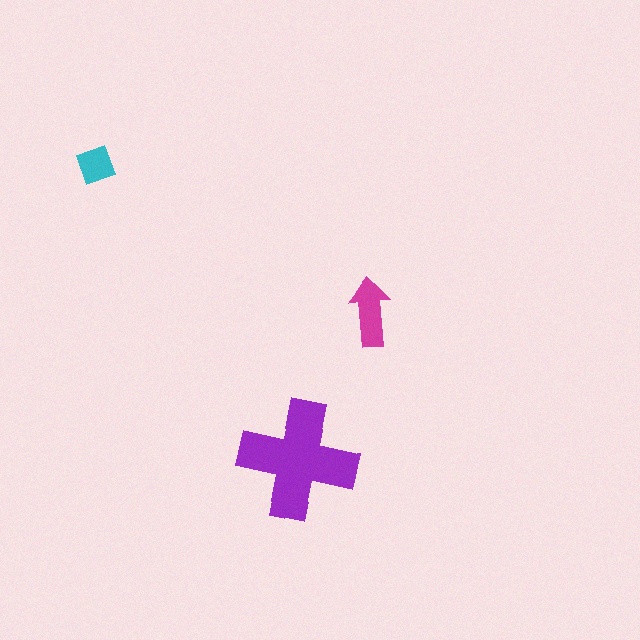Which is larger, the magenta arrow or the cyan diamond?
The magenta arrow.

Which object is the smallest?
The cyan diamond.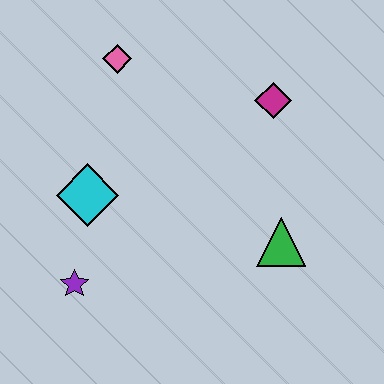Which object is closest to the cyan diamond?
The purple star is closest to the cyan diamond.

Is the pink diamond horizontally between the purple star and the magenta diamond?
Yes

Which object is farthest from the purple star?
The magenta diamond is farthest from the purple star.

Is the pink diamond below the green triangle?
No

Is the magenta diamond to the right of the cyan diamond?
Yes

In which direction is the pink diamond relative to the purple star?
The pink diamond is above the purple star.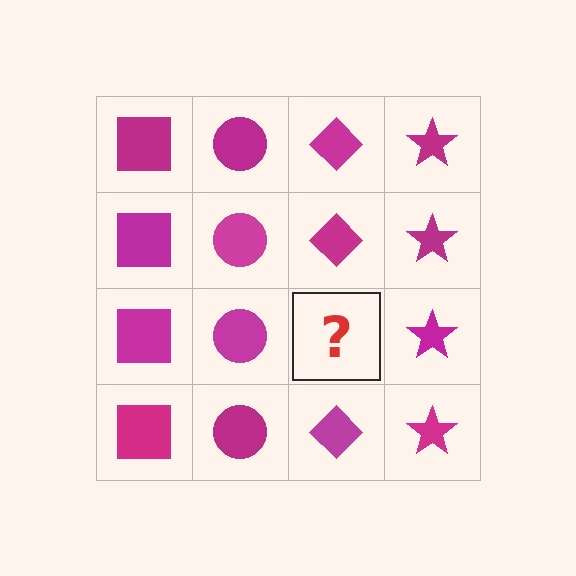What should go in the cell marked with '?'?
The missing cell should contain a magenta diamond.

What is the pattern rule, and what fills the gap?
The rule is that each column has a consistent shape. The gap should be filled with a magenta diamond.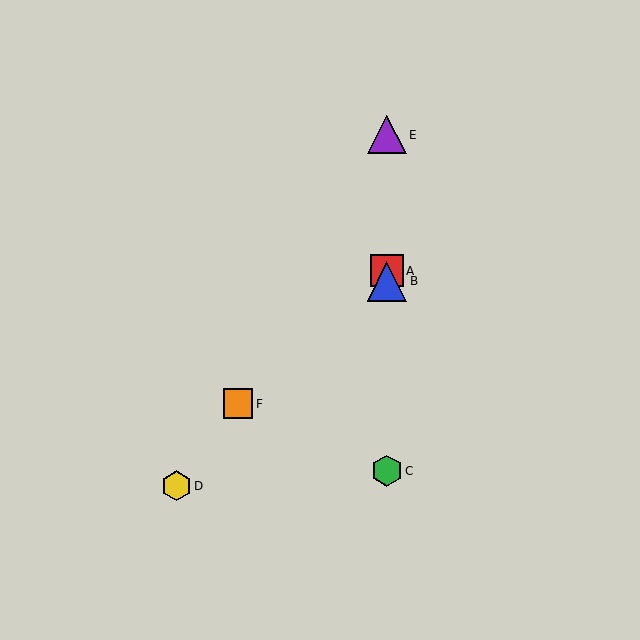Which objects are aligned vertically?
Objects A, B, C, E are aligned vertically.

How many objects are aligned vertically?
4 objects (A, B, C, E) are aligned vertically.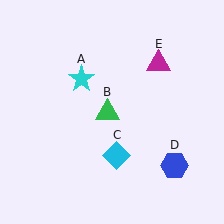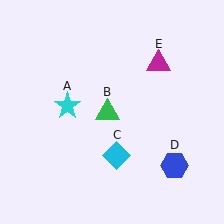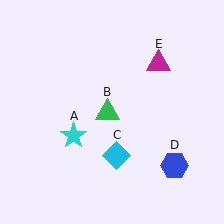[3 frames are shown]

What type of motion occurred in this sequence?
The cyan star (object A) rotated counterclockwise around the center of the scene.